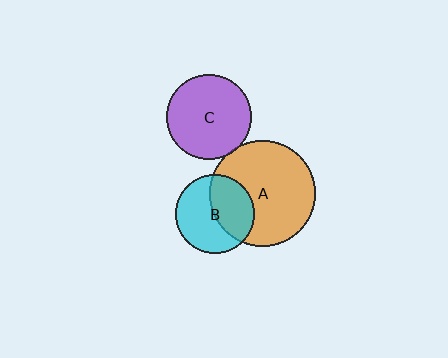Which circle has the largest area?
Circle A (orange).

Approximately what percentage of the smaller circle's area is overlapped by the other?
Approximately 45%.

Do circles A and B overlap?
Yes.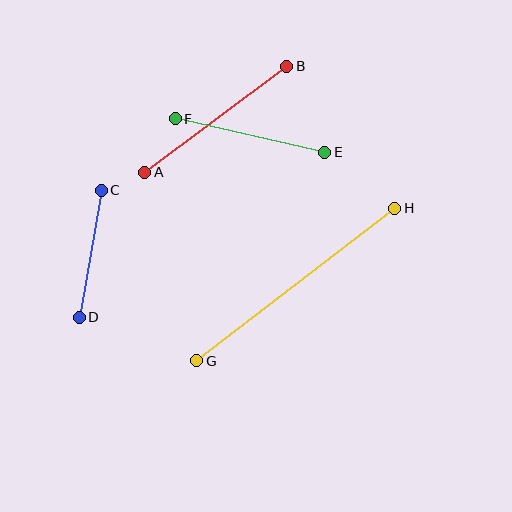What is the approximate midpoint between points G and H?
The midpoint is at approximately (296, 285) pixels.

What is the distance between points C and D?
The distance is approximately 129 pixels.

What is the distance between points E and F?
The distance is approximately 153 pixels.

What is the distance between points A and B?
The distance is approximately 177 pixels.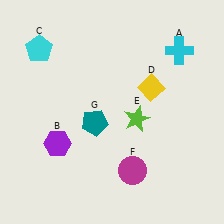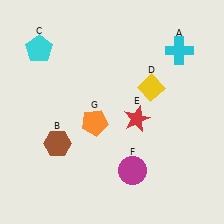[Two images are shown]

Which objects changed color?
B changed from purple to brown. E changed from lime to red. G changed from teal to orange.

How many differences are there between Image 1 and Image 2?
There are 3 differences between the two images.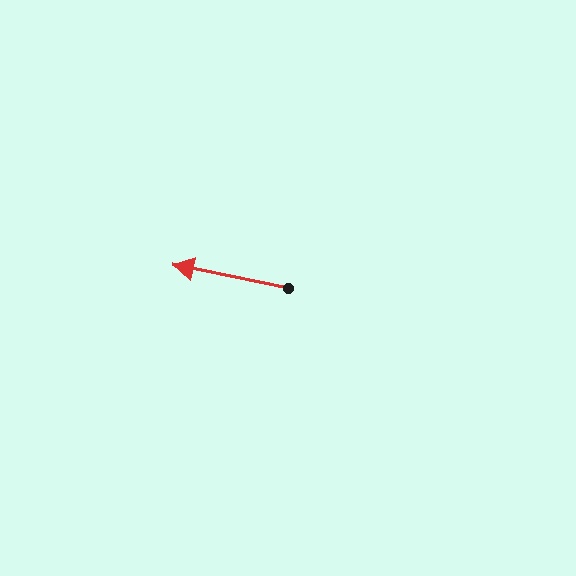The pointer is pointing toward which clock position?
Roughly 9 o'clock.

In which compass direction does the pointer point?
West.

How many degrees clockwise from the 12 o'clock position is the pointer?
Approximately 281 degrees.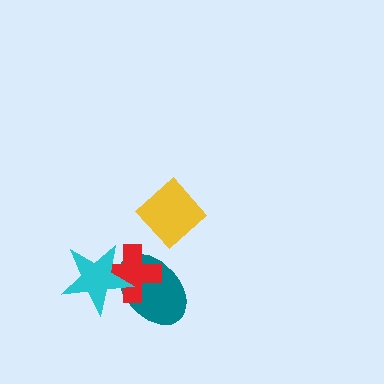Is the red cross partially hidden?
Yes, it is partially covered by another shape.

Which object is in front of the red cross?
The cyan star is in front of the red cross.